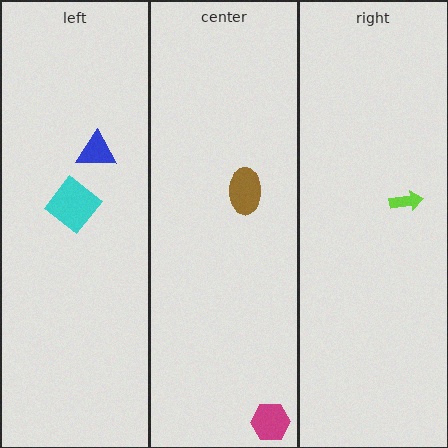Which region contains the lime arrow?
The right region.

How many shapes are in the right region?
1.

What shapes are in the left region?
The cyan diamond, the blue triangle.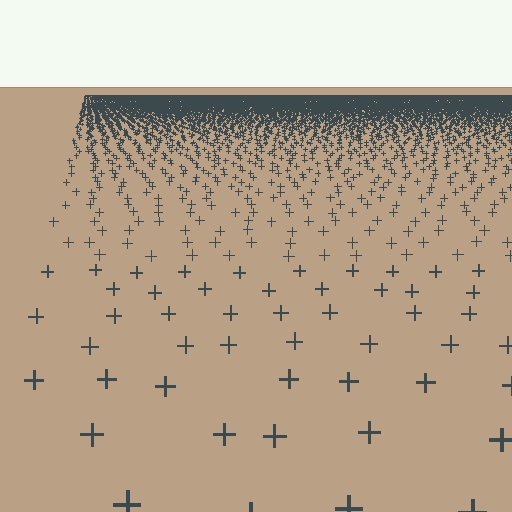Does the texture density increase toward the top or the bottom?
Density increases toward the top.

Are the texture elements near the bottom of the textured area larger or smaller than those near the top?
Larger. Near the bottom, elements are closer to the viewer and appear at a bigger on-screen size.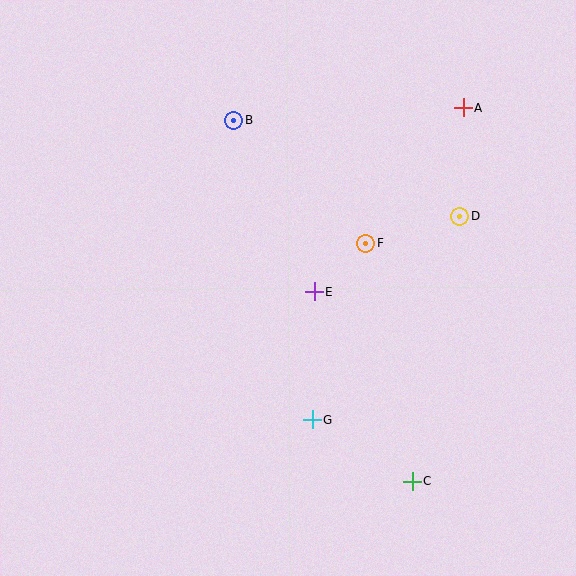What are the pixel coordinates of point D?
Point D is at (460, 216).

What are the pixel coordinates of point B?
Point B is at (234, 120).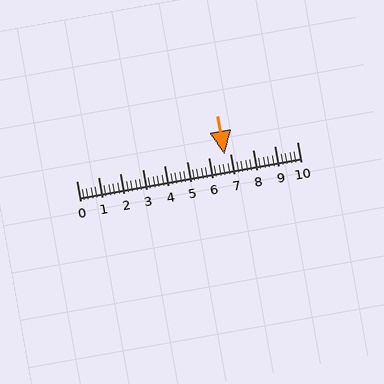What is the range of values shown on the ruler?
The ruler shows values from 0 to 10.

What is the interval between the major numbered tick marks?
The major tick marks are spaced 1 units apart.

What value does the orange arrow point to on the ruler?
The orange arrow points to approximately 6.7.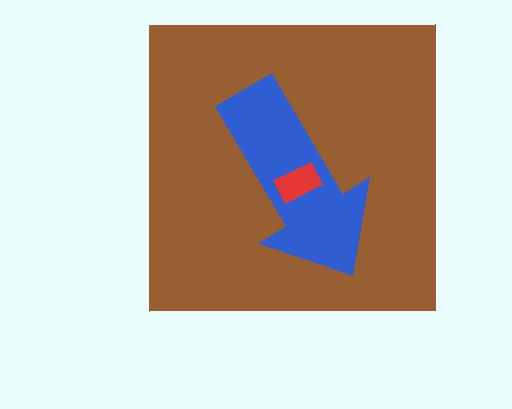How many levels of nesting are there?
3.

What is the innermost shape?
The red rectangle.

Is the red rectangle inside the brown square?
Yes.